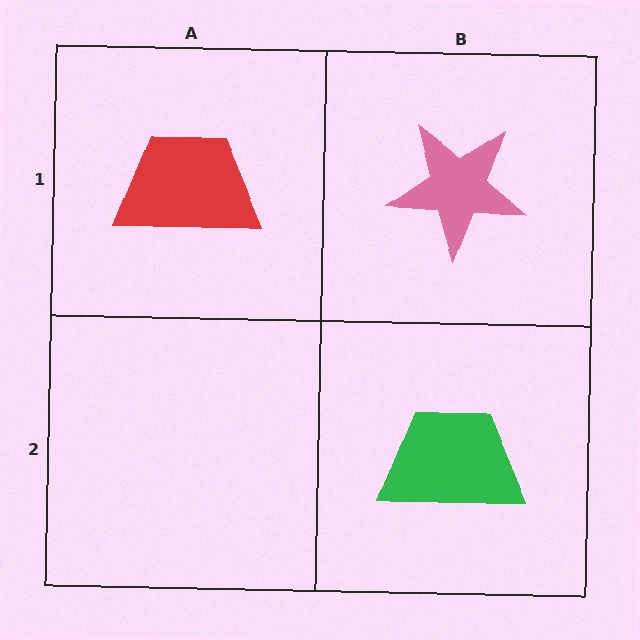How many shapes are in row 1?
2 shapes.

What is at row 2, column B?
A green trapezoid.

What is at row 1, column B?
A pink star.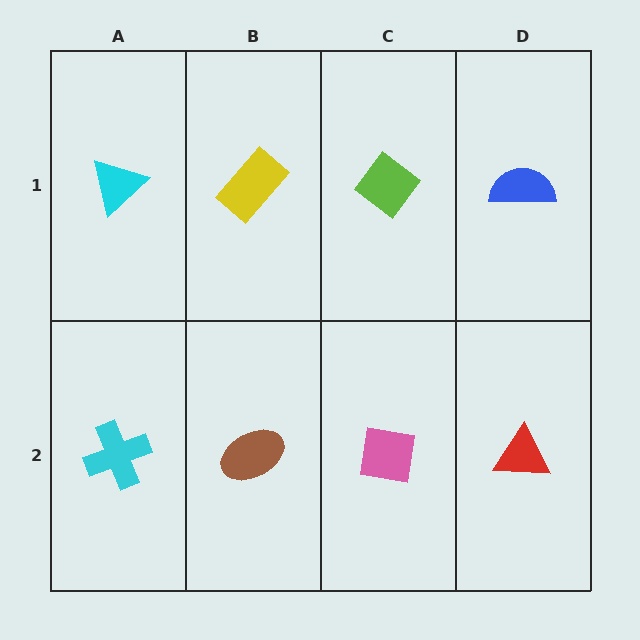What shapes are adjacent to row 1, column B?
A brown ellipse (row 2, column B), a cyan triangle (row 1, column A), a lime diamond (row 1, column C).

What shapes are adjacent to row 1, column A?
A cyan cross (row 2, column A), a yellow rectangle (row 1, column B).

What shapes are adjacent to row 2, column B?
A yellow rectangle (row 1, column B), a cyan cross (row 2, column A), a pink square (row 2, column C).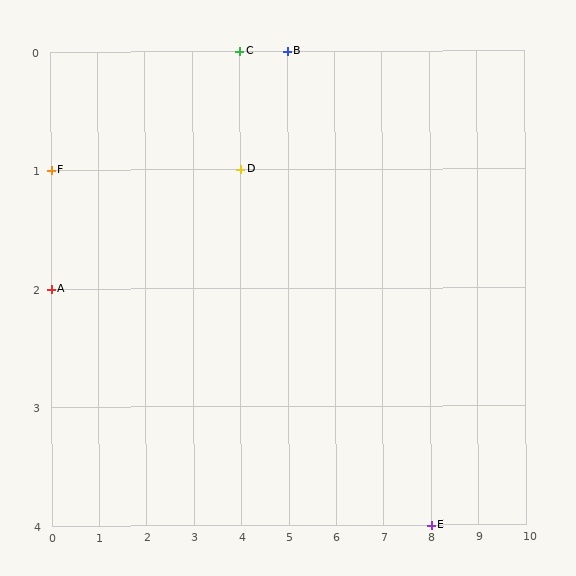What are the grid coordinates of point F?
Point F is at grid coordinates (0, 1).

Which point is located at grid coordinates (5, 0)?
Point B is at (5, 0).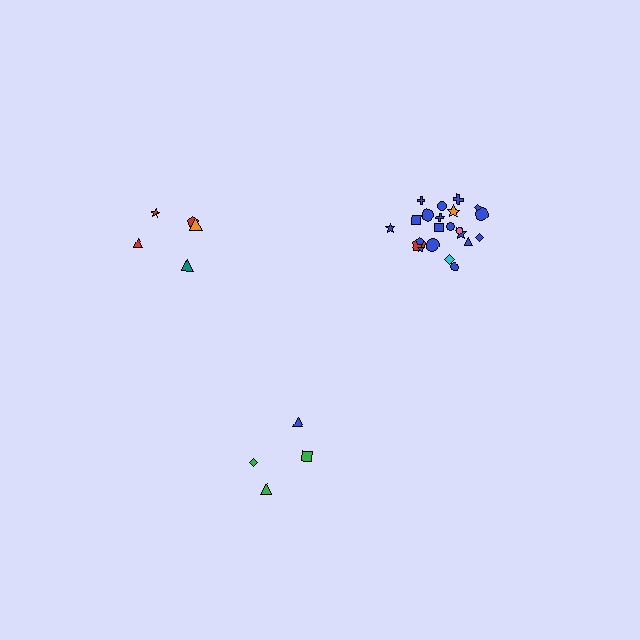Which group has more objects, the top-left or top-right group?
The top-right group.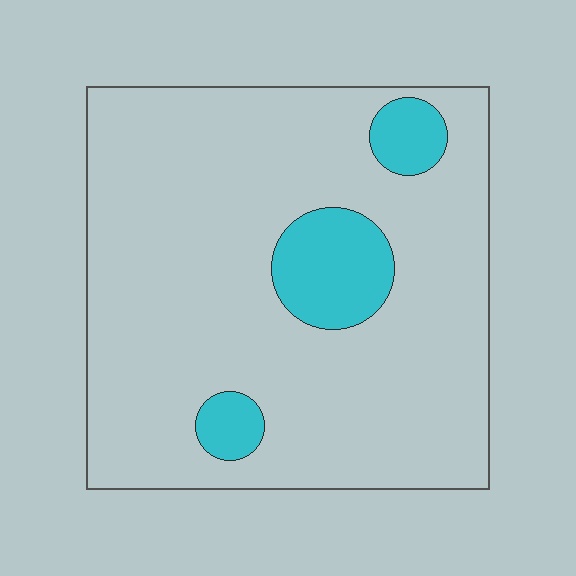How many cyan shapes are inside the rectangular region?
3.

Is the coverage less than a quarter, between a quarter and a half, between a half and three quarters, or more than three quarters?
Less than a quarter.